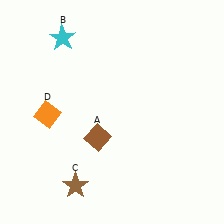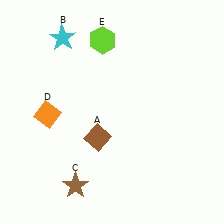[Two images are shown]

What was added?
A lime hexagon (E) was added in Image 2.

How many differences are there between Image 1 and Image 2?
There is 1 difference between the two images.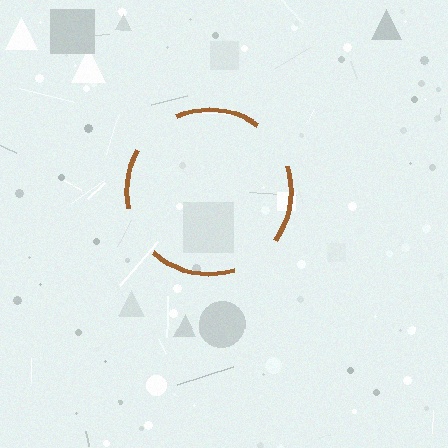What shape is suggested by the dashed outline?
The dashed outline suggests a circle.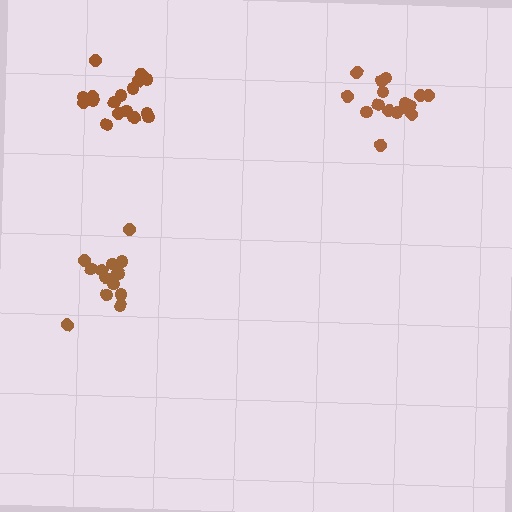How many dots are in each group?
Group 1: 16 dots, Group 2: 16 dots, Group 3: 19 dots (51 total).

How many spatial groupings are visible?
There are 3 spatial groupings.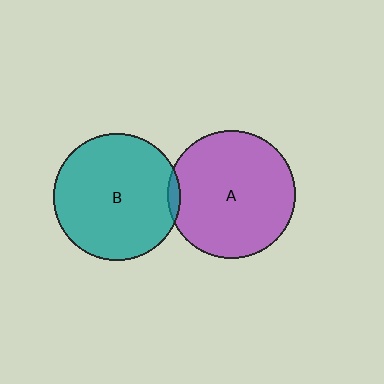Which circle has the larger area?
Circle A (purple).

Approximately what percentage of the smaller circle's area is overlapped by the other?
Approximately 5%.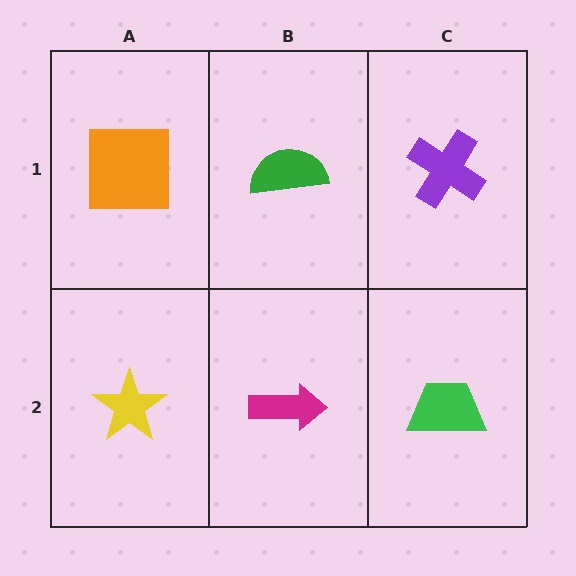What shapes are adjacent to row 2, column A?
An orange square (row 1, column A), a magenta arrow (row 2, column B).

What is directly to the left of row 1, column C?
A green semicircle.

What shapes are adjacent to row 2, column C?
A purple cross (row 1, column C), a magenta arrow (row 2, column B).